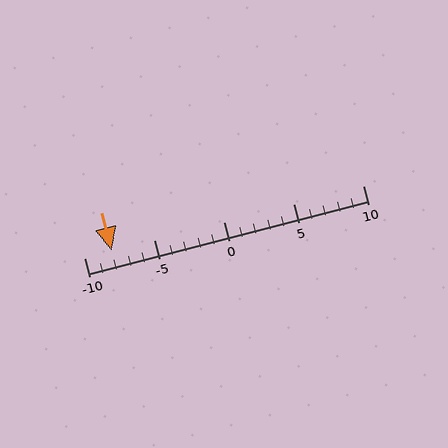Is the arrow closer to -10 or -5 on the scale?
The arrow is closer to -10.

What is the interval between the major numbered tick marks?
The major tick marks are spaced 5 units apart.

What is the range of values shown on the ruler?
The ruler shows values from -10 to 10.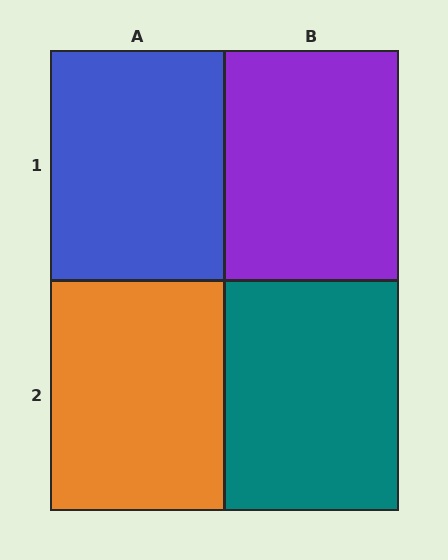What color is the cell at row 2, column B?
Teal.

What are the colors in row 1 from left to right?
Blue, purple.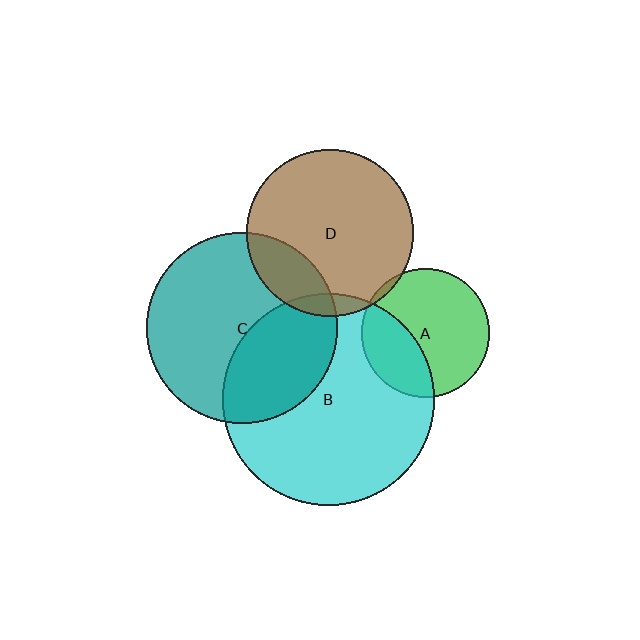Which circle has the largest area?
Circle B (cyan).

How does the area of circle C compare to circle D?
Approximately 1.3 times.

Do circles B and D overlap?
Yes.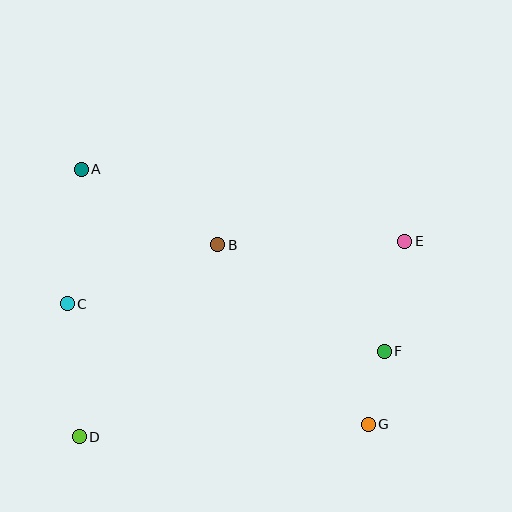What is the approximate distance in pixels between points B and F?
The distance between B and F is approximately 198 pixels.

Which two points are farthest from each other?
Points A and G are farthest from each other.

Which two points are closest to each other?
Points F and G are closest to each other.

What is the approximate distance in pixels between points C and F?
The distance between C and F is approximately 320 pixels.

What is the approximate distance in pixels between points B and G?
The distance between B and G is approximately 234 pixels.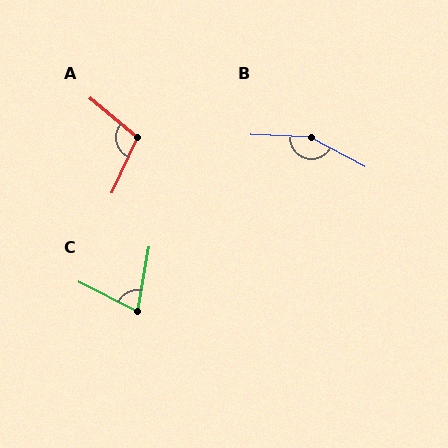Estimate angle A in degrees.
Approximately 105 degrees.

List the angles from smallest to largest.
C (73°), A (105°), B (154°).